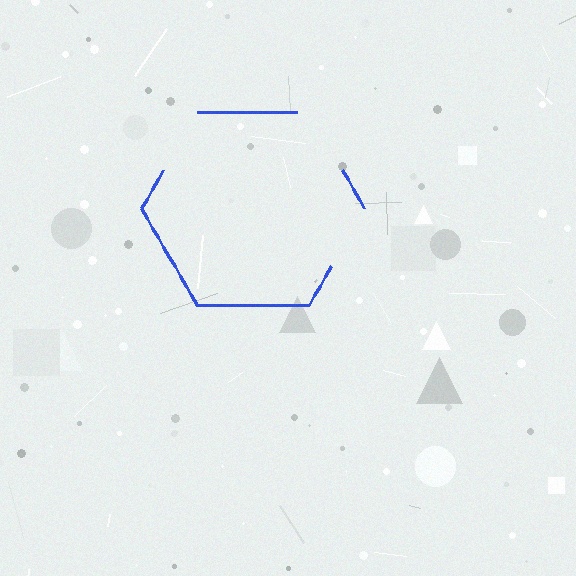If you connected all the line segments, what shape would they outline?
They would outline a hexagon.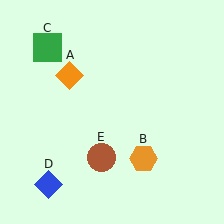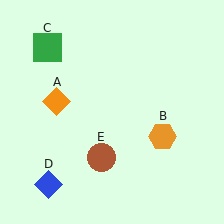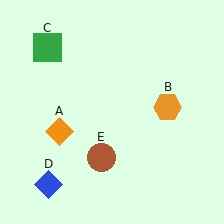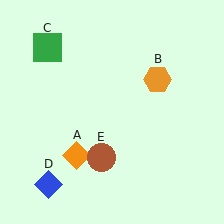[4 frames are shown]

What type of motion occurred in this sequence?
The orange diamond (object A), orange hexagon (object B) rotated counterclockwise around the center of the scene.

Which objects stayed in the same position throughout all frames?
Green square (object C) and blue diamond (object D) and brown circle (object E) remained stationary.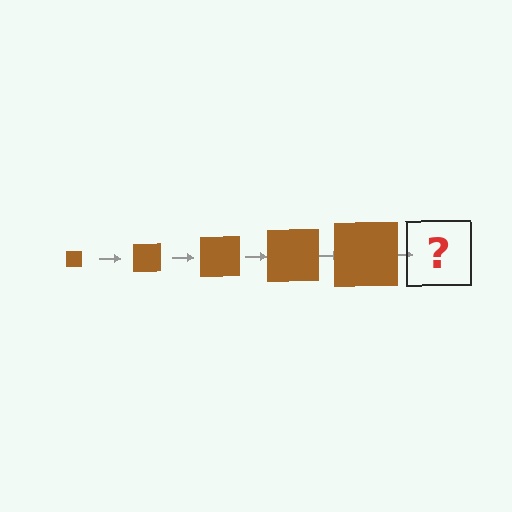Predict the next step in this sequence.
The next step is a brown square, larger than the previous one.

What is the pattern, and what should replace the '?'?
The pattern is that the square gets progressively larger each step. The '?' should be a brown square, larger than the previous one.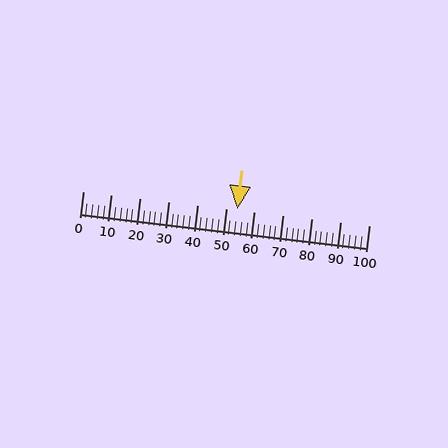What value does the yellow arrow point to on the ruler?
The yellow arrow points to approximately 54.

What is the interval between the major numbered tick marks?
The major tick marks are spaced 10 units apart.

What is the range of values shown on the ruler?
The ruler shows values from 0 to 100.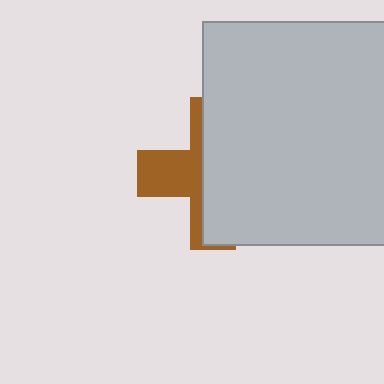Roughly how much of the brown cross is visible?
A small part of it is visible (roughly 37%).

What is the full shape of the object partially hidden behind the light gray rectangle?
The partially hidden object is a brown cross.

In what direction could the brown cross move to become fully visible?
The brown cross could move left. That would shift it out from behind the light gray rectangle entirely.